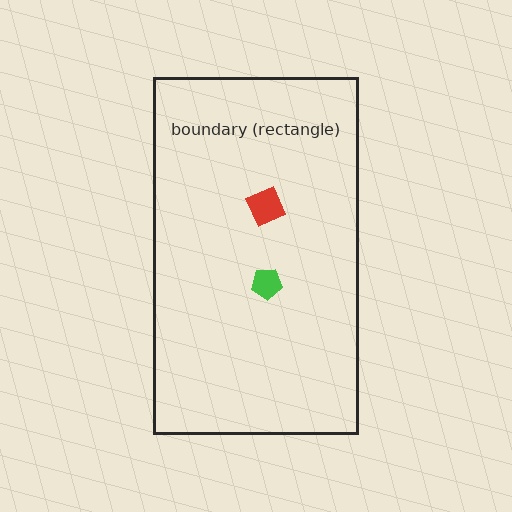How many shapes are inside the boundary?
2 inside, 0 outside.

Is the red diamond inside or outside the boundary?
Inside.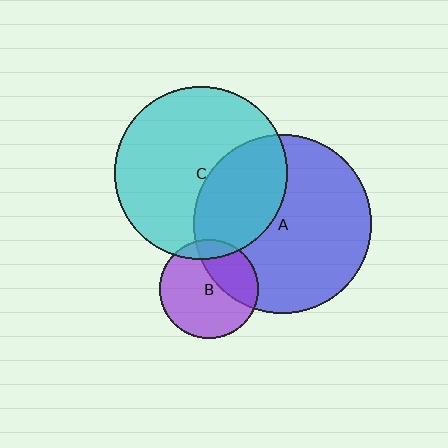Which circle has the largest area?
Circle A (blue).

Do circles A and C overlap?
Yes.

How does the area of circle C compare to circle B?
Approximately 3.0 times.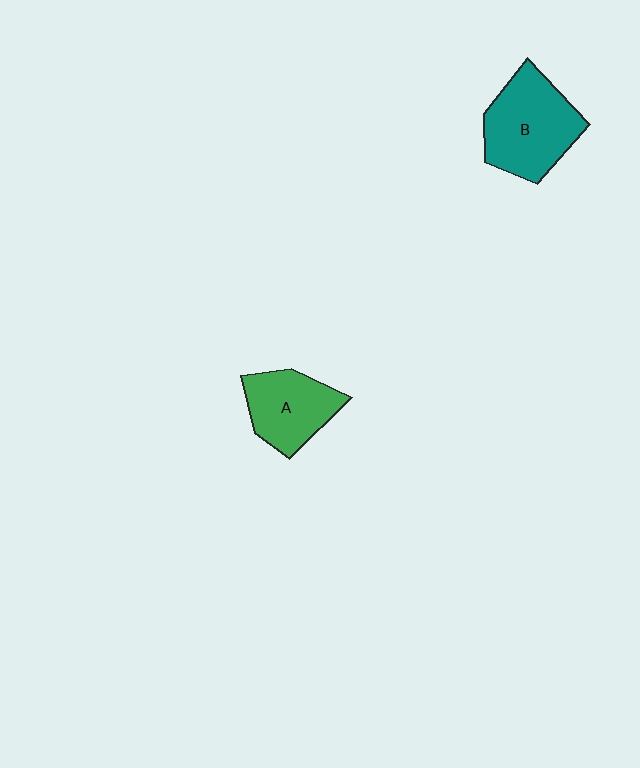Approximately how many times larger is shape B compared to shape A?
Approximately 1.3 times.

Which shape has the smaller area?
Shape A (green).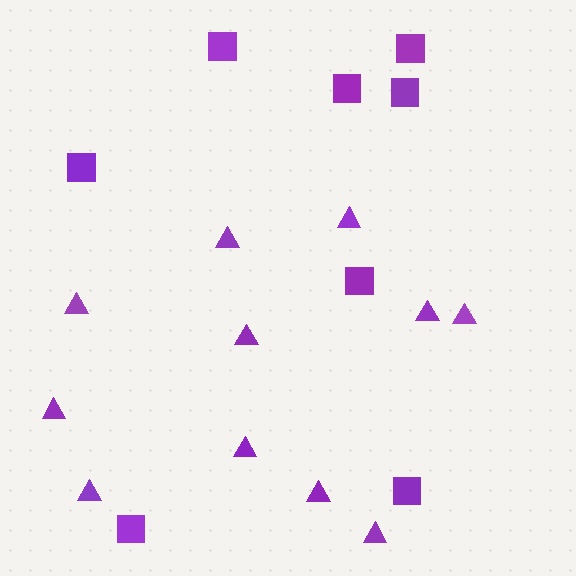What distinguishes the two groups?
There are 2 groups: one group of squares (8) and one group of triangles (11).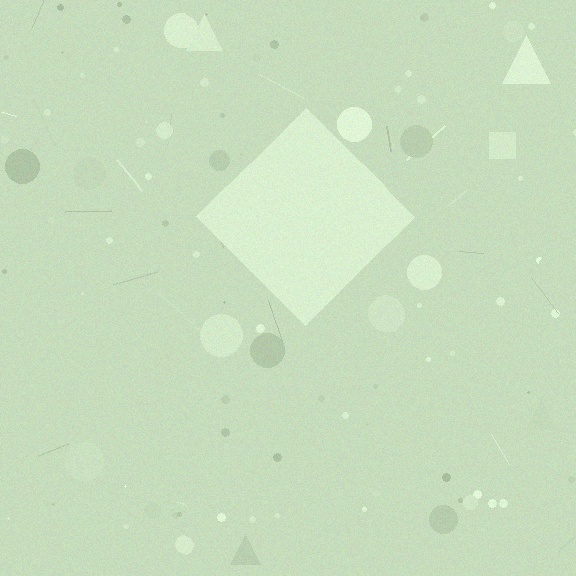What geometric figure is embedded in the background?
A diamond is embedded in the background.